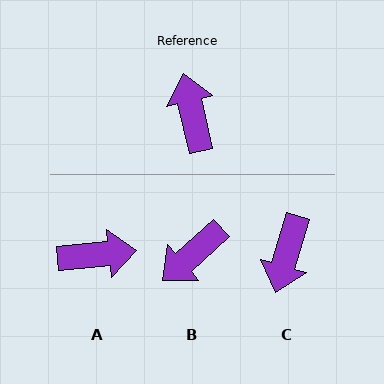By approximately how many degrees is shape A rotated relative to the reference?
Approximately 97 degrees clockwise.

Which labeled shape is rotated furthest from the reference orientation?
C, about 151 degrees away.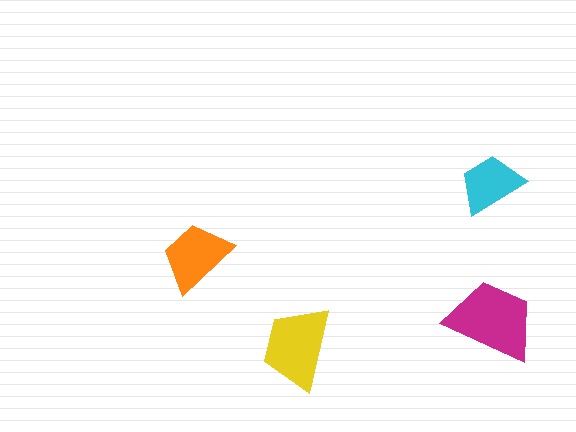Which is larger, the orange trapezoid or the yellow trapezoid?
The yellow one.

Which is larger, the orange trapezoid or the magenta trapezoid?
The magenta one.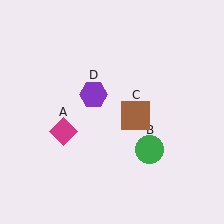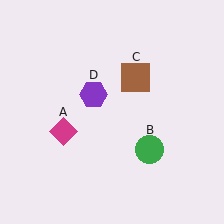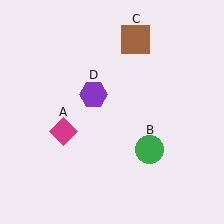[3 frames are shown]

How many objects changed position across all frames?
1 object changed position: brown square (object C).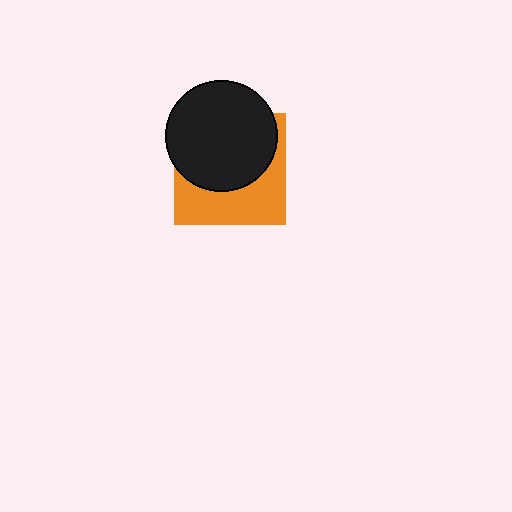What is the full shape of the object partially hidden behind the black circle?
The partially hidden object is an orange square.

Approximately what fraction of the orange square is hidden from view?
Roughly 57% of the orange square is hidden behind the black circle.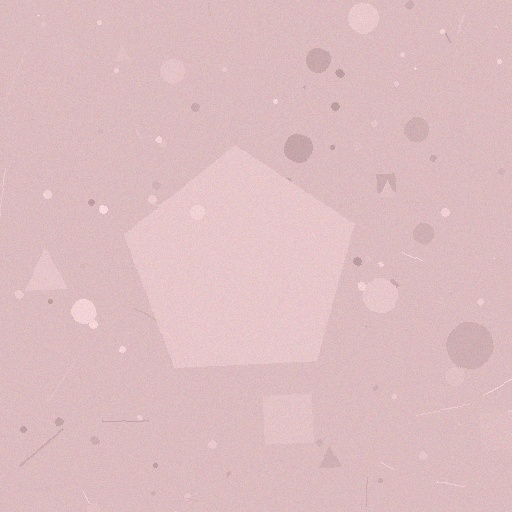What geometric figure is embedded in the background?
A pentagon is embedded in the background.